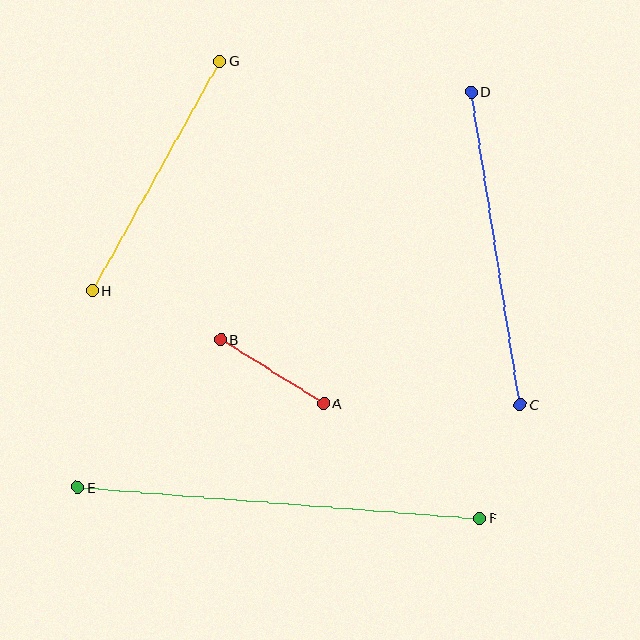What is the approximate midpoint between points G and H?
The midpoint is at approximately (156, 176) pixels.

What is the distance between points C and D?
The distance is approximately 317 pixels.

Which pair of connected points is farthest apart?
Points E and F are farthest apart.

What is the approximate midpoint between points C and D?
The midpoint is at approximately (496, 248) pixels.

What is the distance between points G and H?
The distance is approximately 263 pixels.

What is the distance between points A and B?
The distance is approximately 121 pixels.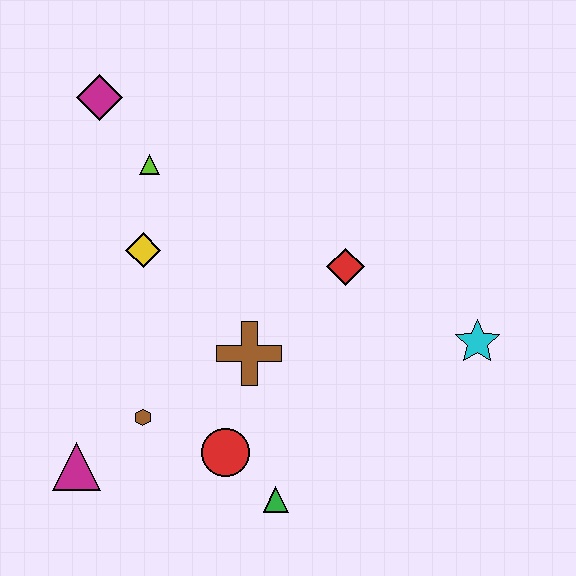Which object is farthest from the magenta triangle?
The cyan star is farthest from the magenta triangle.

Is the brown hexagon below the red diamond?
Yes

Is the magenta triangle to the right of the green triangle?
No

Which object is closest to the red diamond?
The brown cross is closest to the red diamond.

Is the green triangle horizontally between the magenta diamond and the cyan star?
Yes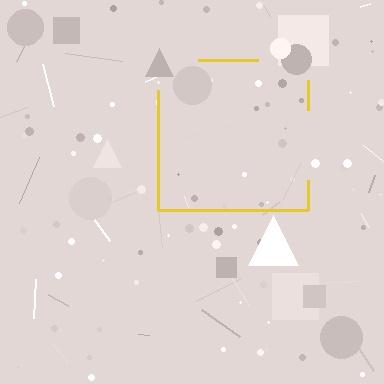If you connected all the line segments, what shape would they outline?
They would outline a square.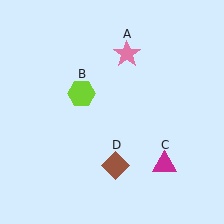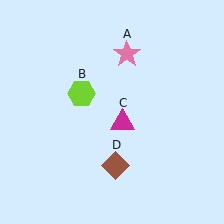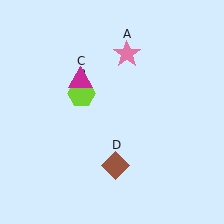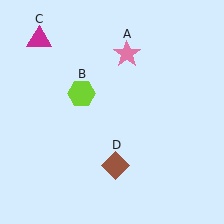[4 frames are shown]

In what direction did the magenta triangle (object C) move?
The magenta triangle (object C) moved up and to the left.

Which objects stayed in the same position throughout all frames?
Pink star (object A) and lime hexagon (object B) and brown diamond (object D) remained stationary.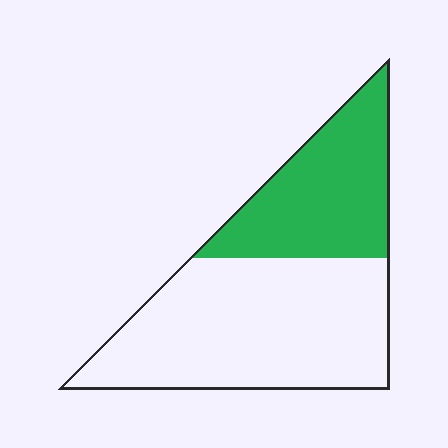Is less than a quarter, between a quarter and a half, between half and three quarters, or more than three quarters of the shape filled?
Between a quarter and a half.